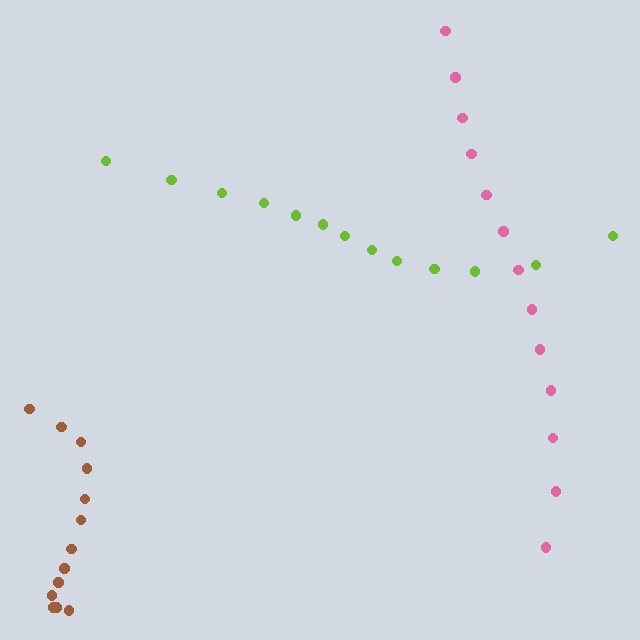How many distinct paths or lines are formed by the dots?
There are 3 distinct paths.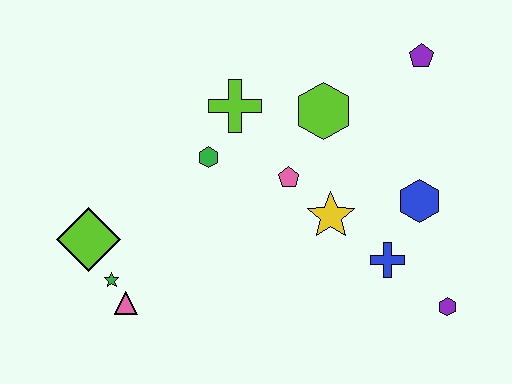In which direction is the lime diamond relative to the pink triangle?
The lime diamond is above the pink triangle.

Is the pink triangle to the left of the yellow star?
Yes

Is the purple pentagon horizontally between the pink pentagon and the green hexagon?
No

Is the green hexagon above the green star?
Yes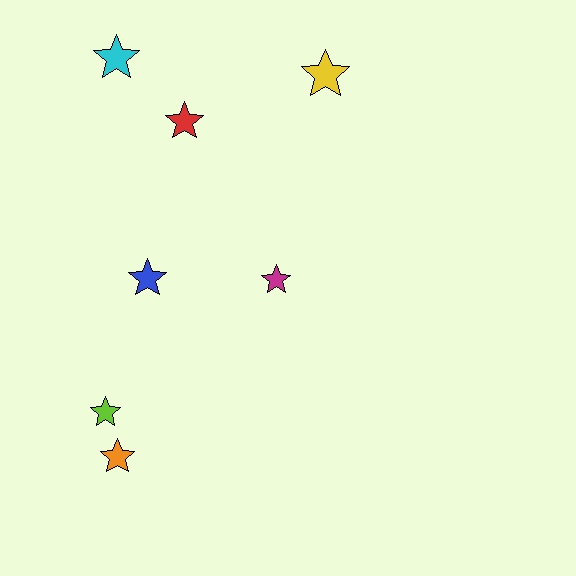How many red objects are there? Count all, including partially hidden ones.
There is 1 red object.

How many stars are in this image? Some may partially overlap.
There are 7 stars.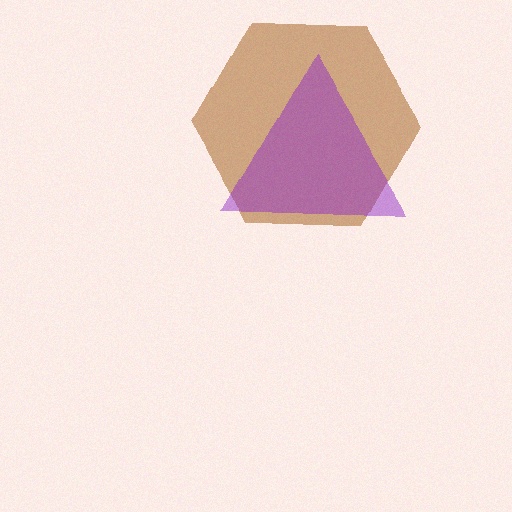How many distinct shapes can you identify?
There are 2 distinct shapes: a brown hexagon, a purple triangle.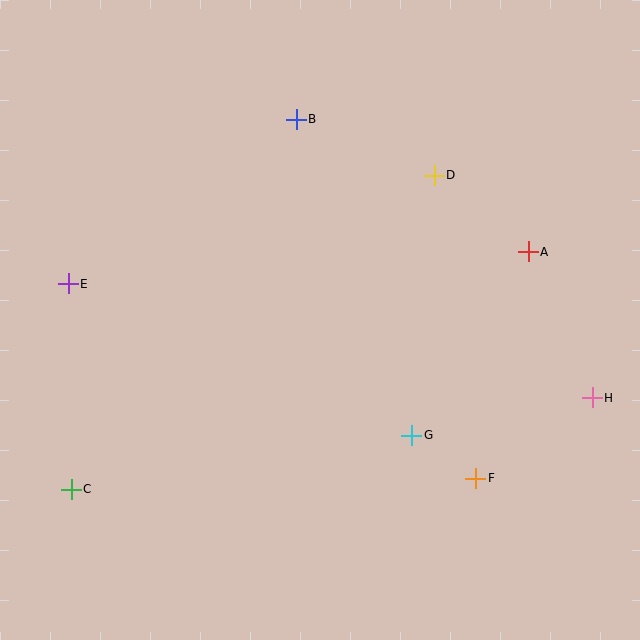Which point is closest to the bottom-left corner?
Point C is closest to the bottom-left corner.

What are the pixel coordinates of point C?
Point C is at (71, 489).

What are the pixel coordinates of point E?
Point E is at (68, 284).